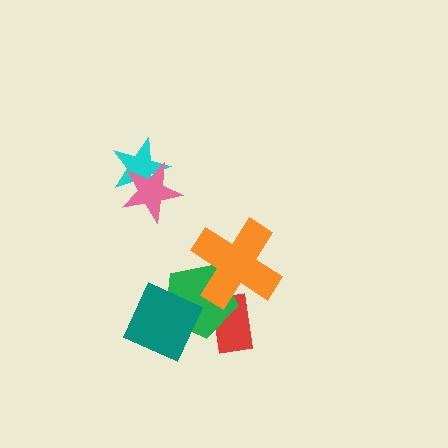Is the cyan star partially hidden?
Yes, it is partially covered by another shape.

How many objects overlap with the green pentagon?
3 objects overlap with the green pentagon.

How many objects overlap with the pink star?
1 object overlaps with the pink star.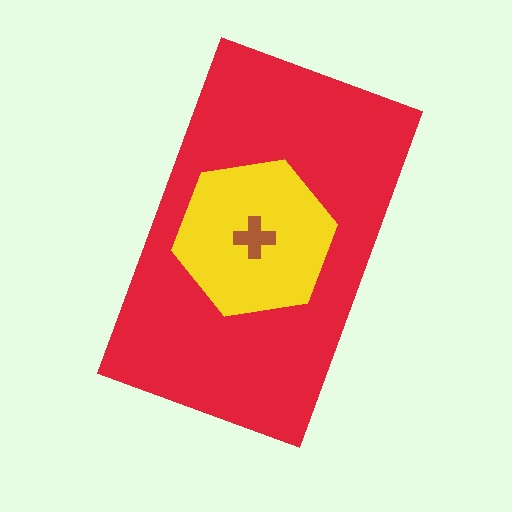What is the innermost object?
The brown cross.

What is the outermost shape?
The red rectangle.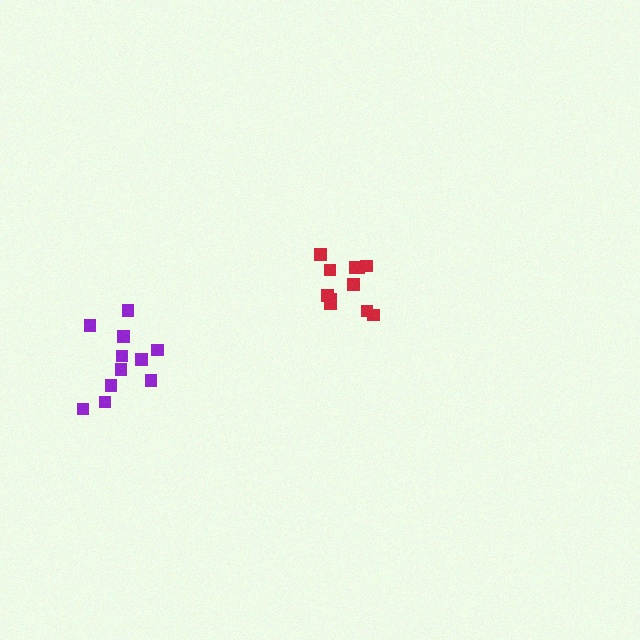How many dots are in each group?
Group 1: 11 dots, Group 2: 11 dots (22 total).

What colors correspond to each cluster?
The clusters are colored: red, purple.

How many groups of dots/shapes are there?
There are 2 groups.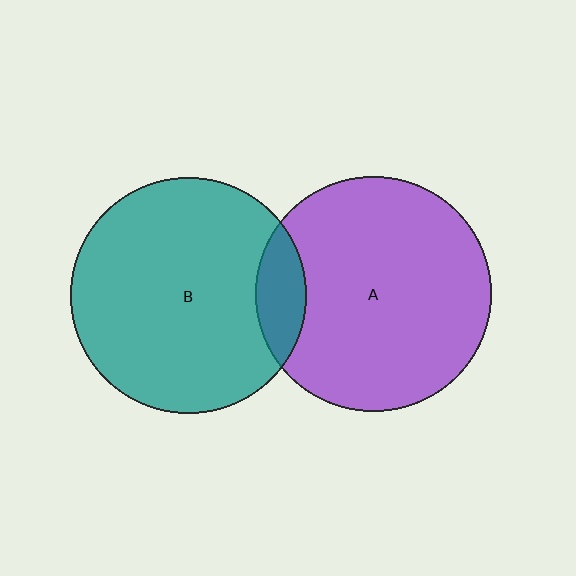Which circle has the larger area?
Circle A (purple).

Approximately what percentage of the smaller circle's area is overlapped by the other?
Approximately 10%.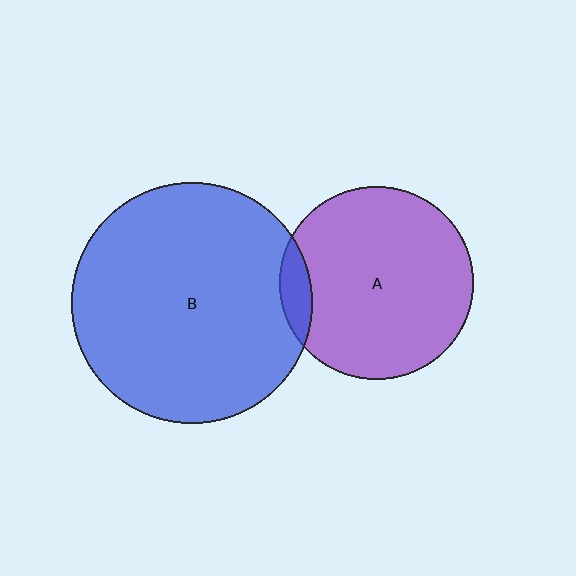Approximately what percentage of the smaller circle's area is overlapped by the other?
Approximately 10%.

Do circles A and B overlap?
Yes.